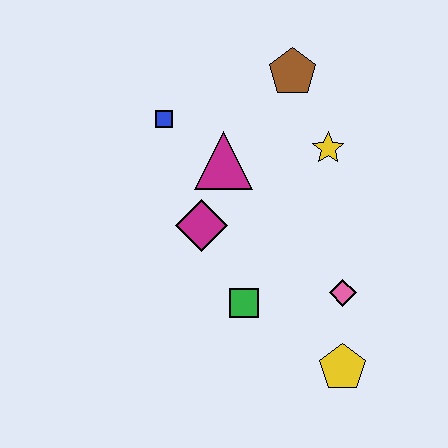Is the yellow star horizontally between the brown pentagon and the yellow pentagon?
Yes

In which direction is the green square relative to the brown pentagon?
The green square is below the brown pentagon.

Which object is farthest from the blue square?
The yellow pentagon is farthest from the blue square.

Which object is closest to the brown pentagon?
The yellow star is closest to the brown pentagon.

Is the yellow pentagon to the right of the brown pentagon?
Yes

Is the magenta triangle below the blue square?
Yes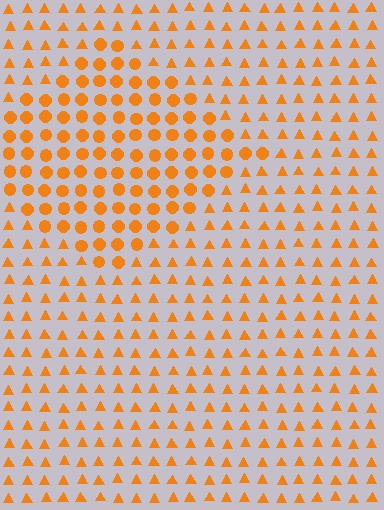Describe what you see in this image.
The image is filled with small orange elements arranged in a uniform grid. A diamond-shaped region contains circles, while the surrounding area contains triangles. The boundary is defined purely by the change in element shape.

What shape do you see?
I see a diamond.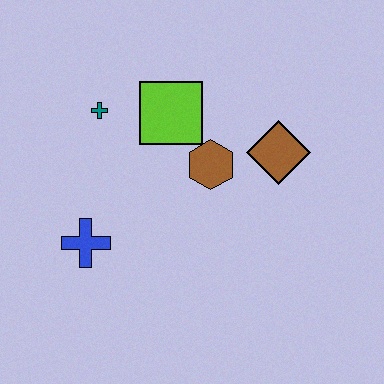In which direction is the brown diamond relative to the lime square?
The brown diamond is to the right of the lime square.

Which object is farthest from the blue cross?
The brown diamond is farthest from the blue cross.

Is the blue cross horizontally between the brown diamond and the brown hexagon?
No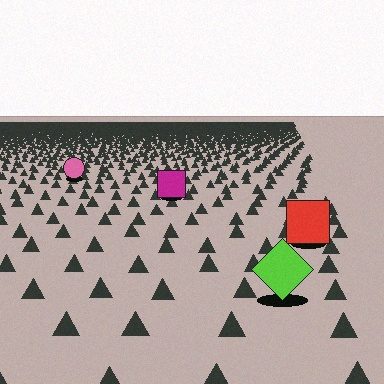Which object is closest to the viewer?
The lime diamond is closest. The texture marks near it are larger and more spread out.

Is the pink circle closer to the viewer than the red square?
No. The red square is closer — you can tell from the texture gradient: the ground texture is coarser near it.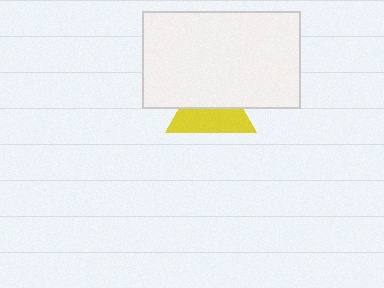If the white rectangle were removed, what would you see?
You would see the complete yellow triangle.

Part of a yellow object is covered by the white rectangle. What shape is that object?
It is a triangle.